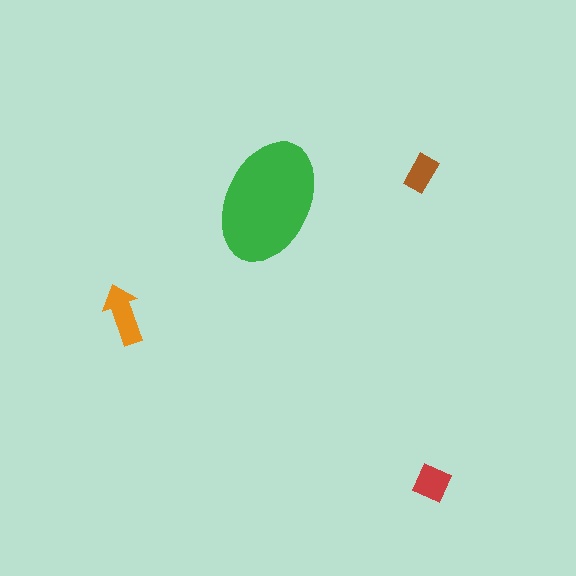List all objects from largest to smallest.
The green ellipse, the orange arrow, the red diamond, the brown rectangle.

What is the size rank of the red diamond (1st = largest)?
3rd.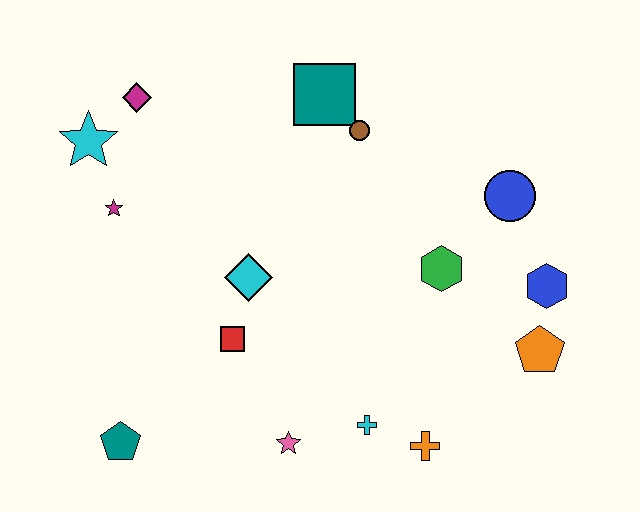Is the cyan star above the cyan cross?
Yes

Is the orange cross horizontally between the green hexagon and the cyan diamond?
Yes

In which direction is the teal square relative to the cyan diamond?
The teal square is above the cyan diamond.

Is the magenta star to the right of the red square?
No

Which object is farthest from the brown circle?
The teal pentagon is farthest from the brown circle.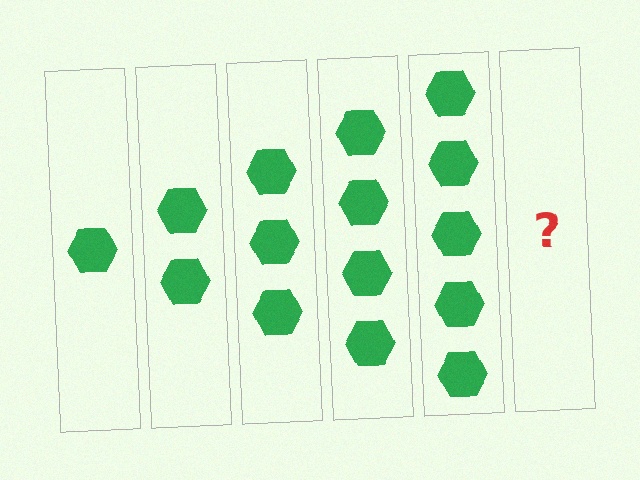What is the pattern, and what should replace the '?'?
The pattern is that each step adds one more hexagon. The '?' should be 6 hexagons.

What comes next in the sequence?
The next element should be 6 hexagons.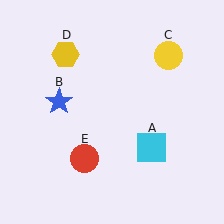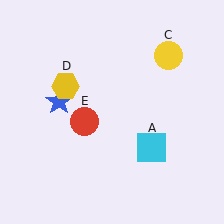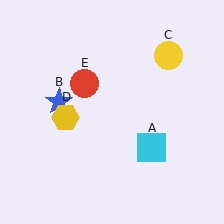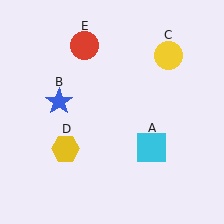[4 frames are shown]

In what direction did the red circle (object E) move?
The red circle (object E) moved up.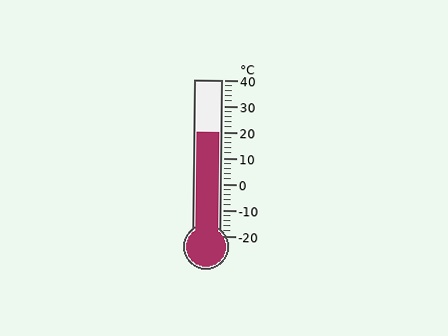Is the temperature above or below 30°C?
The temperature is below 30°C.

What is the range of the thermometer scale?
The thermometer scale ranges from -20°C to 40°C.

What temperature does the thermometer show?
The thermometer shows approximately 20°C.